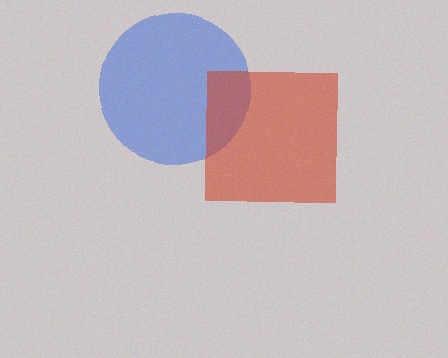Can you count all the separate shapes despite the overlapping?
Yes, there are 2 separate shapes.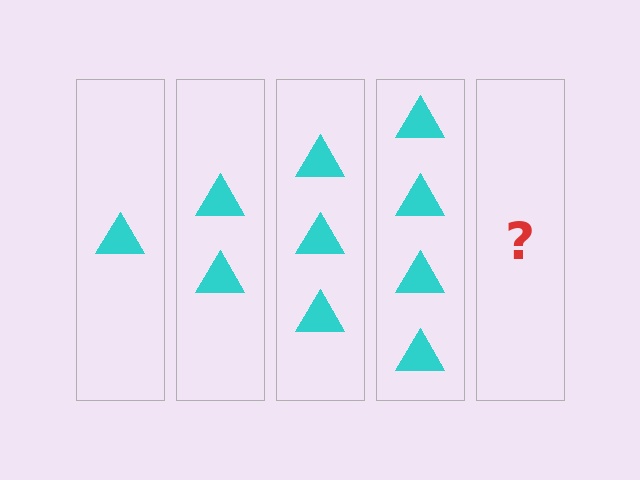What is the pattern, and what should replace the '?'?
The pattern is that each step adds one more triangle. The '?' should be 5 triangles.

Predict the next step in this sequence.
The next step is 5 triangles.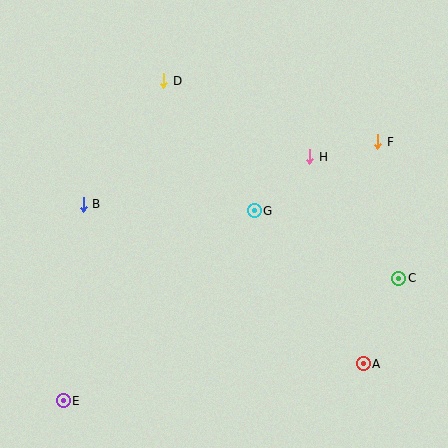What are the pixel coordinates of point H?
Point H is at (310, 157).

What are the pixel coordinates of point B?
Point B is at (83, 204).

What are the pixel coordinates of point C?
Point C is at (399, 278).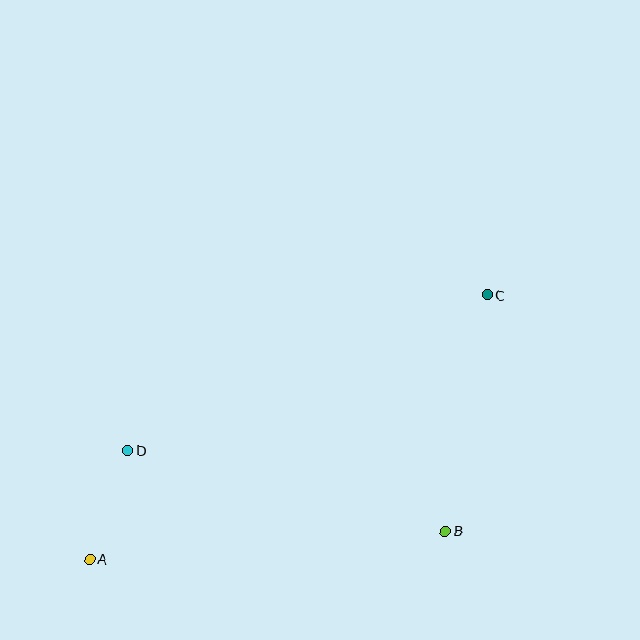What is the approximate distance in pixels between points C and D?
The distance between C and D is approximately 392 pixels.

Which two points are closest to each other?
Points A and D are closest to each other.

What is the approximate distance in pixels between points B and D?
The distance between B and D is approximately 328 pixels.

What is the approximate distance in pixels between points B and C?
The distance between B and C is approximately 240 pixels.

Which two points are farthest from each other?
Points A and C are farthest from each other.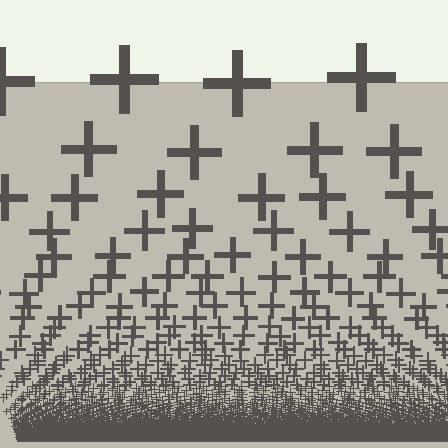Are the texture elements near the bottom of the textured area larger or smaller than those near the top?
Smaller. The gradient is inverted — elements near the bottom are smaller and denser.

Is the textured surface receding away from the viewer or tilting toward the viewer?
The surface appears to tilt toward the viewer. Texture elements get larger and sparser toward the top.